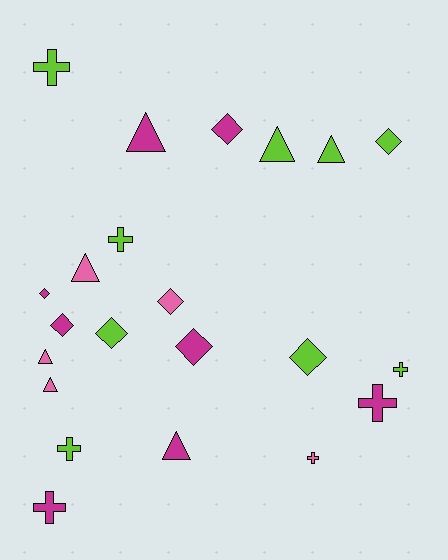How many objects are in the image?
There are 22 objects.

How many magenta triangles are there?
There are 2 magenta triangles.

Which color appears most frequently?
Lime, with 9 objects.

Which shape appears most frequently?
Diamond, with 8 objects.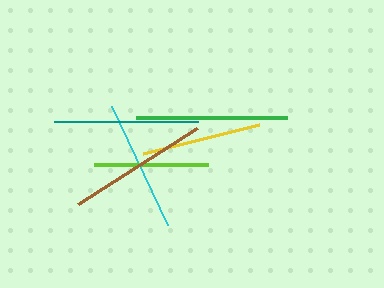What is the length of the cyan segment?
The cyan segment is approximately 131 pixels long.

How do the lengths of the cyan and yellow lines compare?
The cyan and yellow lines are approximately the same length.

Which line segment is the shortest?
The lime line is the shortest at approximately 115 pixels.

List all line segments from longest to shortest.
From longest to shortest: green, teal, brown, cyan, yellow, lime.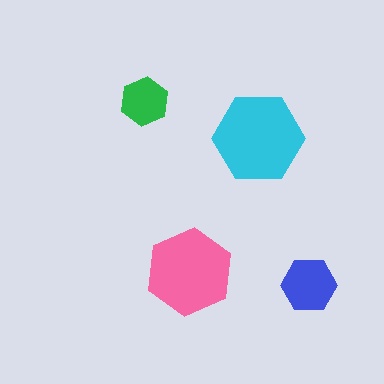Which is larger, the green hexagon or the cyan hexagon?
The cyan one.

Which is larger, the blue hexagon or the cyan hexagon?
The cyan one.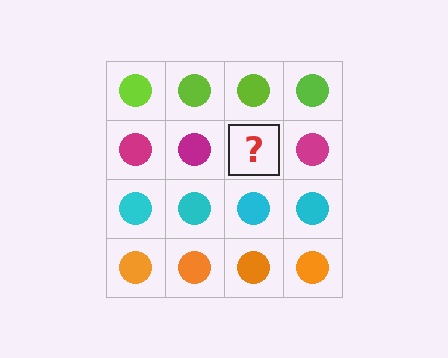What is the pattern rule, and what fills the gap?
The rule is that each row has a consistent color. The gap should be filled with a magenta circle.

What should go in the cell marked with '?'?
The missing cell should contain a magenta circle.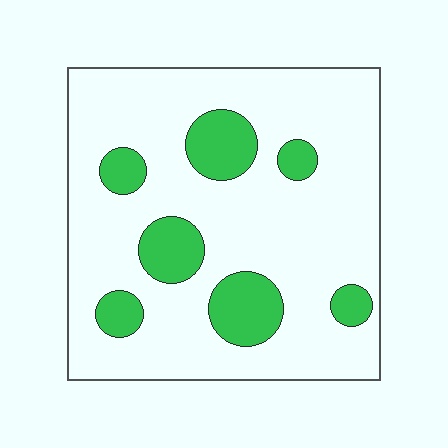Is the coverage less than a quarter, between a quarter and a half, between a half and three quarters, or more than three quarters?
Less than a quarter.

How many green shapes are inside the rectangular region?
7.